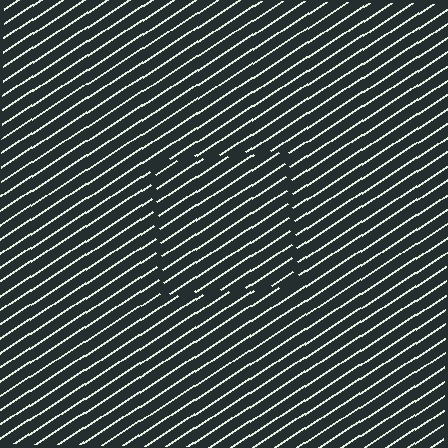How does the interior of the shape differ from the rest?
The interior of the shape contains the same grating, shifted by half a period — the contour is defined by the phase discontinuity where line-ends from the inner and outer gratings abut.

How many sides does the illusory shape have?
4 sides — the line-ends trace a square.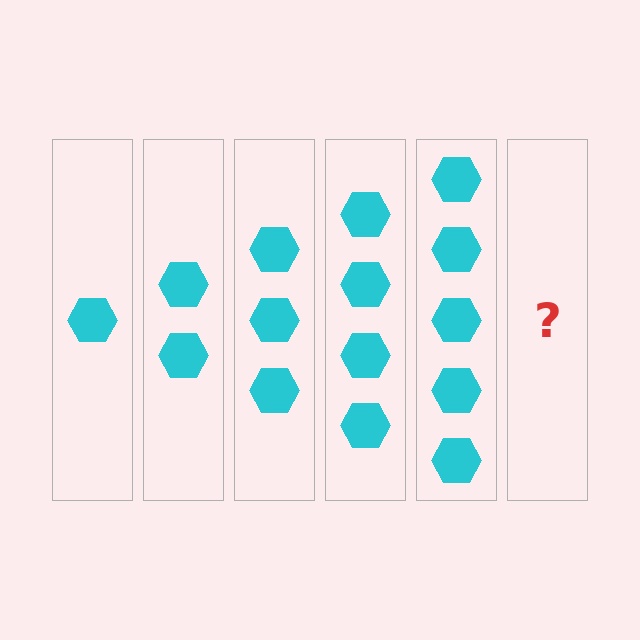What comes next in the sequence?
The next element should be 6 hexagons.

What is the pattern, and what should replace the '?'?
The pattern is that each step adds one more hexagon. The '?' should be 6 hexagons.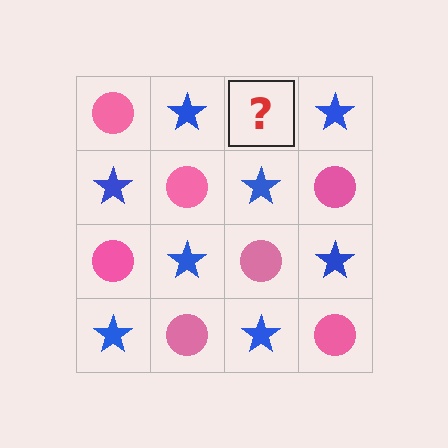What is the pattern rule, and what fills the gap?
The rule is that it alternates pink circle and blue star in a checkerboard pattern. The gap should be filled with a pink circle.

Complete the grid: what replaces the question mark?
The question mark should be replaced with a pink circle.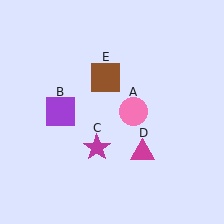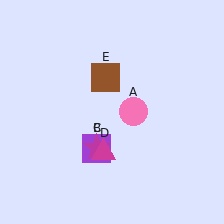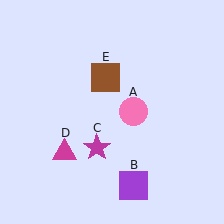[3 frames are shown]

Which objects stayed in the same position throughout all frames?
Pink circle (object A) and magenta star (object C) and brown square (object E) remained stationary.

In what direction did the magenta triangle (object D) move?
The magenta triangle (object D) moved left.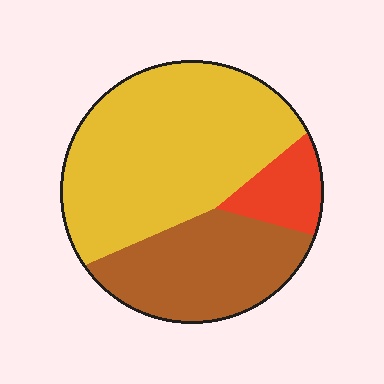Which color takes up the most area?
Yellow, at roughly 60%.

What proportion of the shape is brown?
Brown covers 31% of the shape.